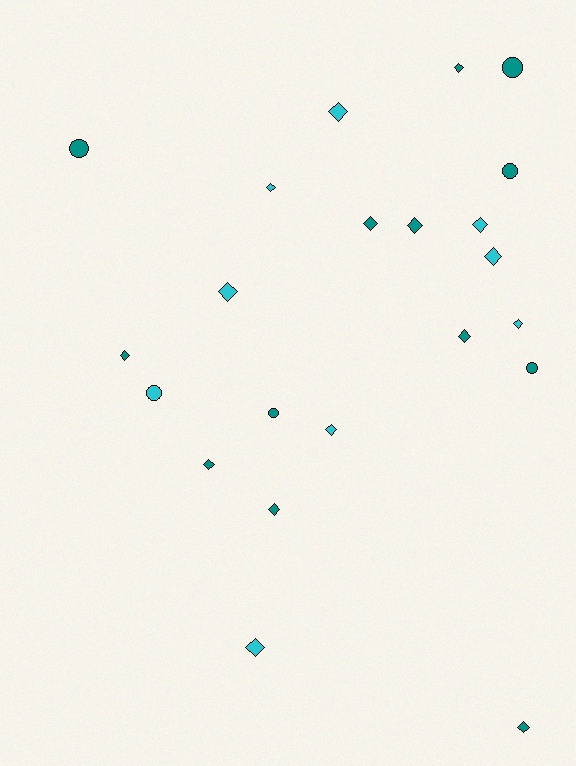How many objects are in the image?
There are 22 objects.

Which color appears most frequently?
Teal, with 13 objects.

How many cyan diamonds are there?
There are 8 cyan diamonds.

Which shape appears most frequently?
Diamond, with 16 objects.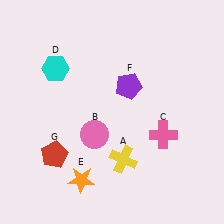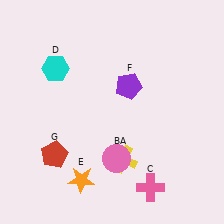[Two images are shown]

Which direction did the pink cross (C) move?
The pink cross (C) moved down.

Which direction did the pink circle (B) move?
The pink circle (B) moved down.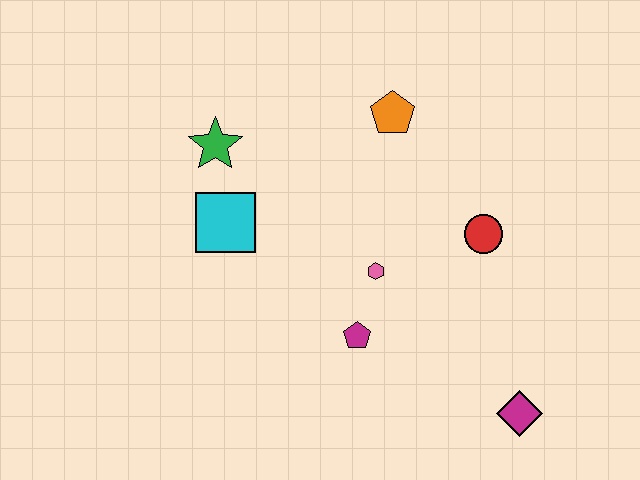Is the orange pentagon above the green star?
Yes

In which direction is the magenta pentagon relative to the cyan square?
The magenta pentagon is to the right of the cyan square.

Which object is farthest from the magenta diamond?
The green star is farthest from the magenta diamond.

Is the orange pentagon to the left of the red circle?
Yes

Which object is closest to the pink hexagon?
The magenta pentagon is closest to the pink hexagon.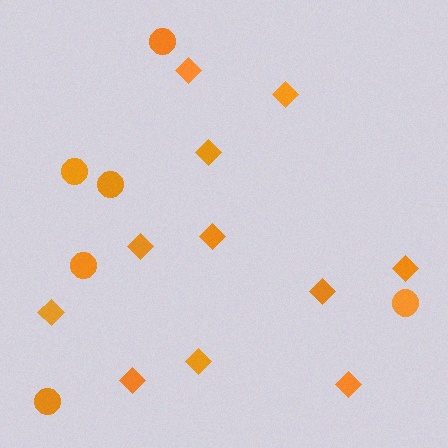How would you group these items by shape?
There are 2 groups: one group of diamonds (11) and one group of circles (6).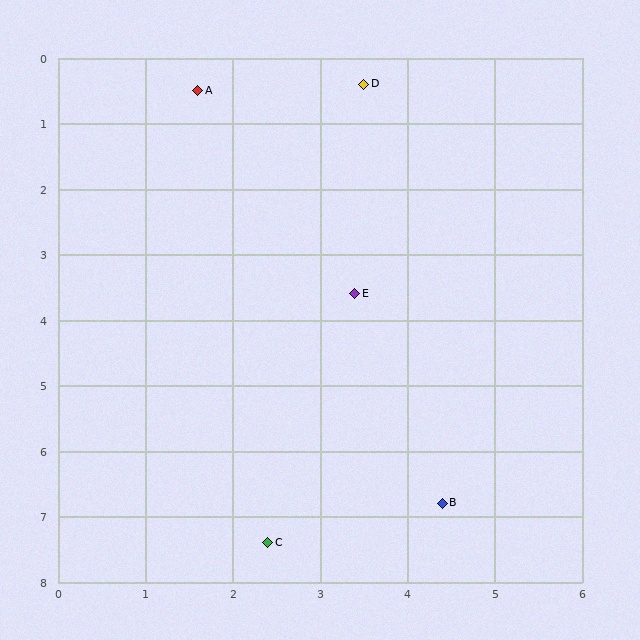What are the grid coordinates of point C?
Point C is at approximately (2.4, 7.4).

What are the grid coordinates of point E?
Point E is at approximately (3.4, 3.6).